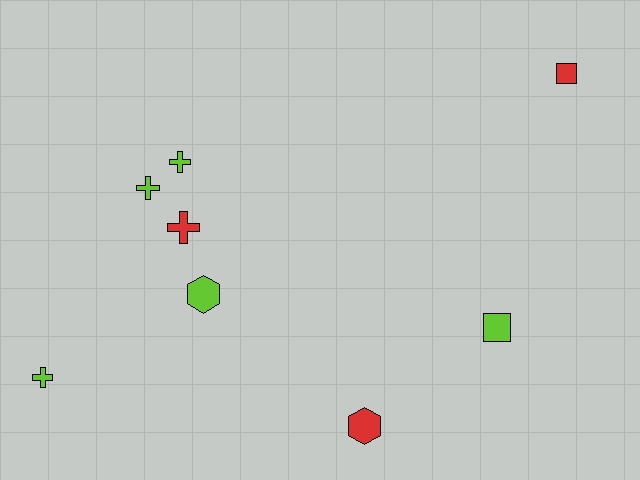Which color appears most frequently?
Lime, with 5 objects.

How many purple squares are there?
There are no purple squares.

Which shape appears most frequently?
Cross, with 4 objects.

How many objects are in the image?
There are 8 objects.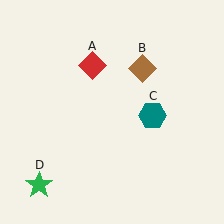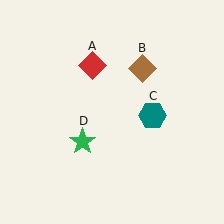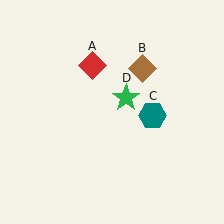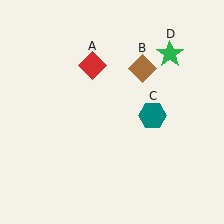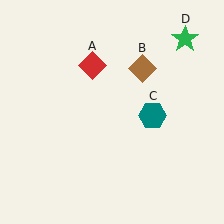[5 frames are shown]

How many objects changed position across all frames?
1 object changed position: green star (object D).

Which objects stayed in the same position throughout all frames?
Red diamond (object A) and brown diamond (object B) and teal hexagon (object C) remained stationary.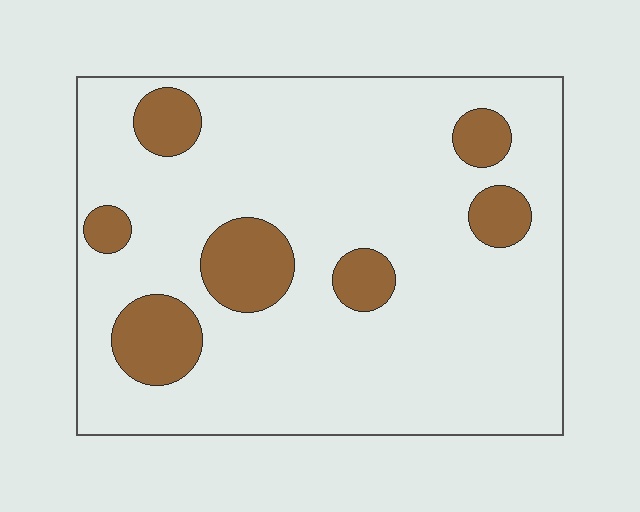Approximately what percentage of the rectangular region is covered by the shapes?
Approximately 15%.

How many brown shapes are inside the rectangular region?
7.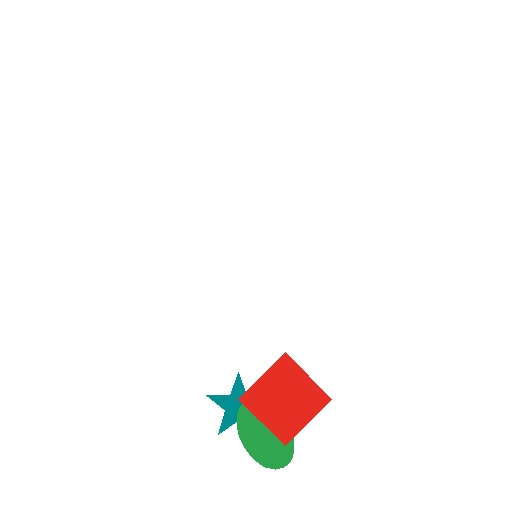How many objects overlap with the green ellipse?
2 objects overlap with the green ellipse.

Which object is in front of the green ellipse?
The red diamond is in front of the green ellipse.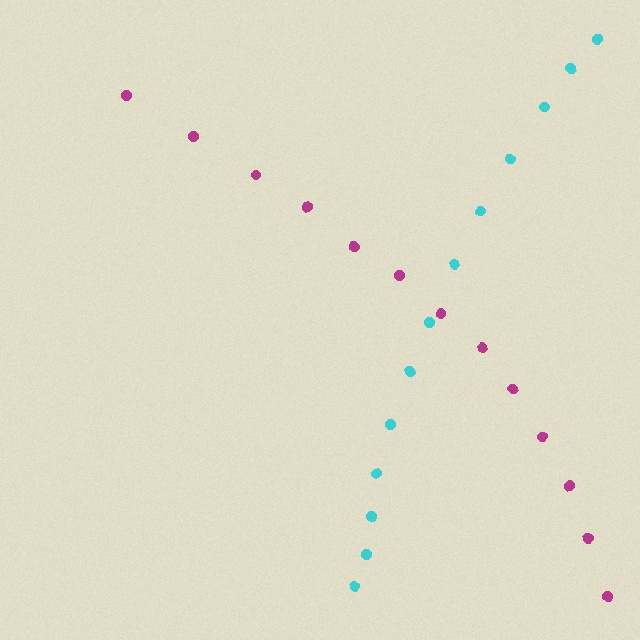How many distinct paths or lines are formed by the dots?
There are 2 distinct paths.